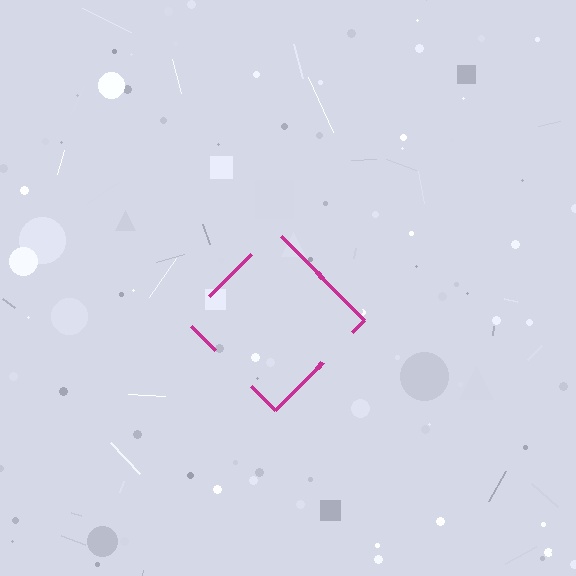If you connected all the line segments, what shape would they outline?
They would outline a diamond.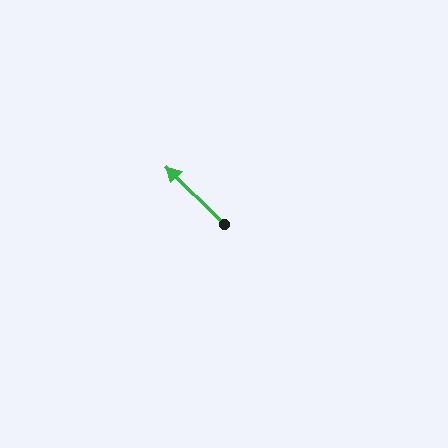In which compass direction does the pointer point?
Northwest.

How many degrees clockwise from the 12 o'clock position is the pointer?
Approximately 315 degrees.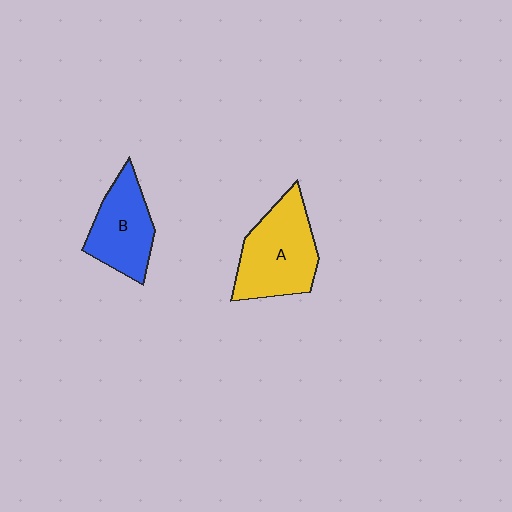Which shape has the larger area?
Shape A (yellow).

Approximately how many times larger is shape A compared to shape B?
Approximately 1.3 times.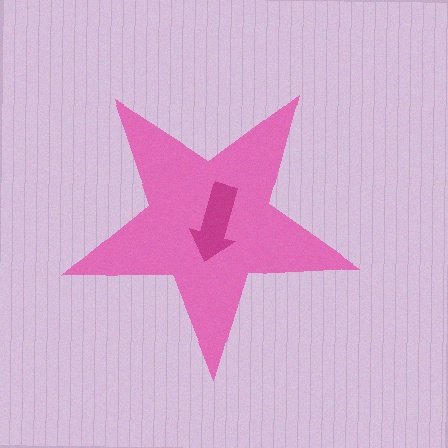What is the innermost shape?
The magenta arrow.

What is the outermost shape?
The pink star.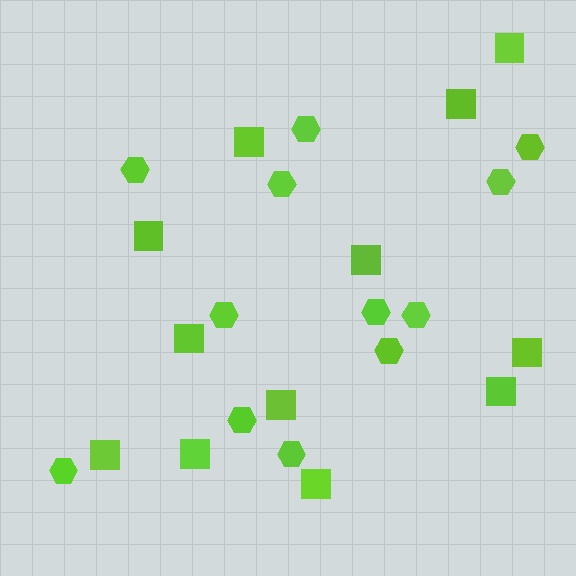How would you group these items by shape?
There are 2 groups: one group of squares (12) and one group of hexagons (12).